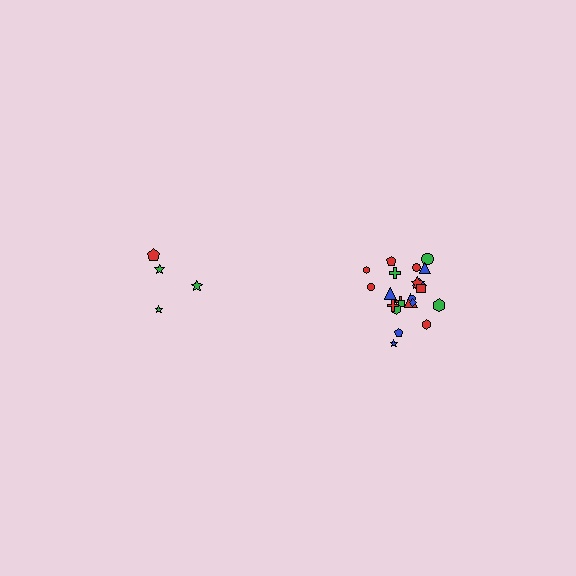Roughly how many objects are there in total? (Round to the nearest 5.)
Roughly 25 objects in total.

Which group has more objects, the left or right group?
The right group.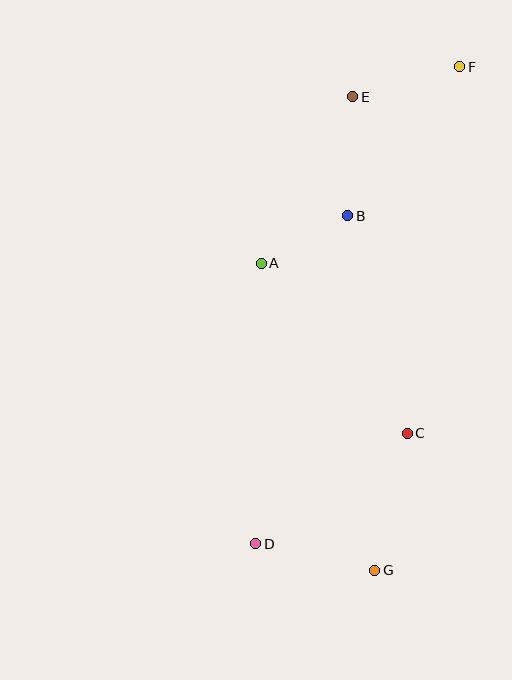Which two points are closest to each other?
Points A and B are closest to each other.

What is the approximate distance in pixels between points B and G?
The distance between B and G is approximately 355 pixels.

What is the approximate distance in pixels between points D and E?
The distance between D and E is approximately 457 pixels.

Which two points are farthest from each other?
Points D and F are farthest from each other.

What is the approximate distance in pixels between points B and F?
The distance between B and F is approximately 187 pixels.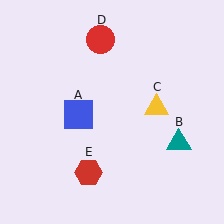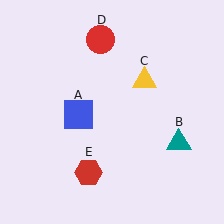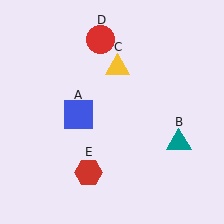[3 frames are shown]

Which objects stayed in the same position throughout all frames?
Blue square (object A) and teal triangle (object B) and red circle (object D) and red hexagon (object E) remained stationary.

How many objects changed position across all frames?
1 object changed position: yellow triangle (object C).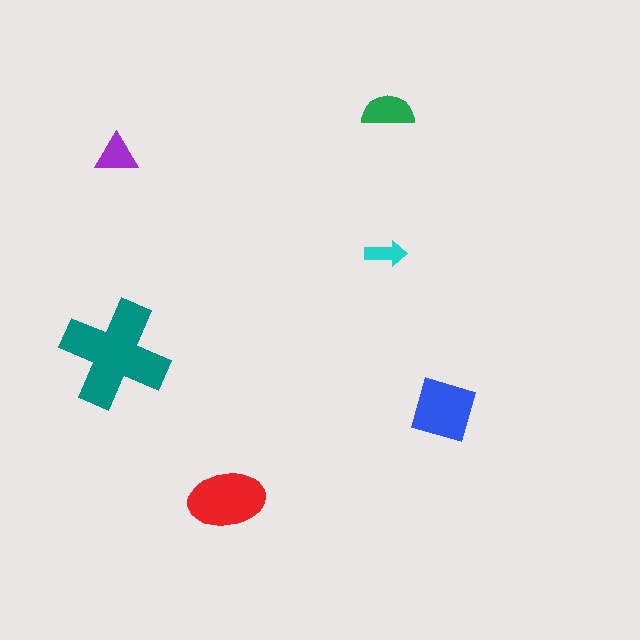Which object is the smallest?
The cyan arrow.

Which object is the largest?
The teal cross.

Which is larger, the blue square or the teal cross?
The teal cross.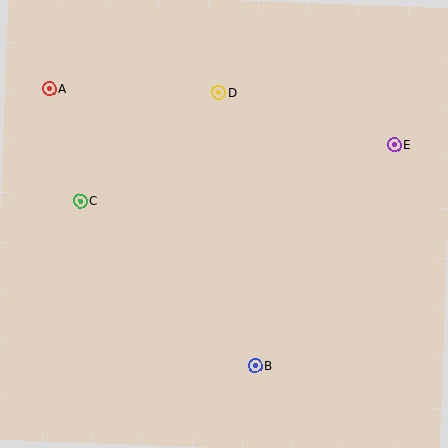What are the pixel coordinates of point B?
Point B is at (255, 365).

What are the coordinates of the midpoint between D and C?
The midpoint between D and C is at (149, 147).